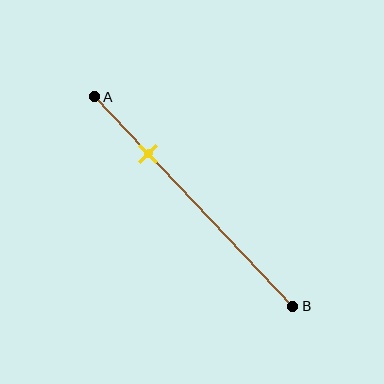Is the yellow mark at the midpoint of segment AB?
No, the mark is at about 25% from A, not at the 50% midpoint.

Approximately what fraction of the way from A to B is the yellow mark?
The yellow mark is approximately 25% of the way from A to B.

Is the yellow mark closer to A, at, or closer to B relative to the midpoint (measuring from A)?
The yellow mark is closer to point A than the midpoint of segment AB.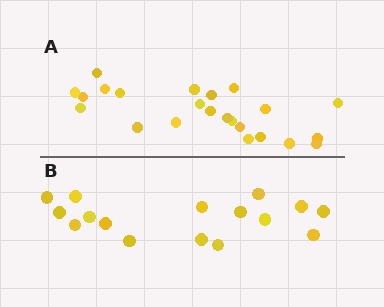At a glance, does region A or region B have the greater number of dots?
Region A (the top region) has more dots.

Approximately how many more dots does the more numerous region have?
Region A has roughly 8 or so more dots than region B.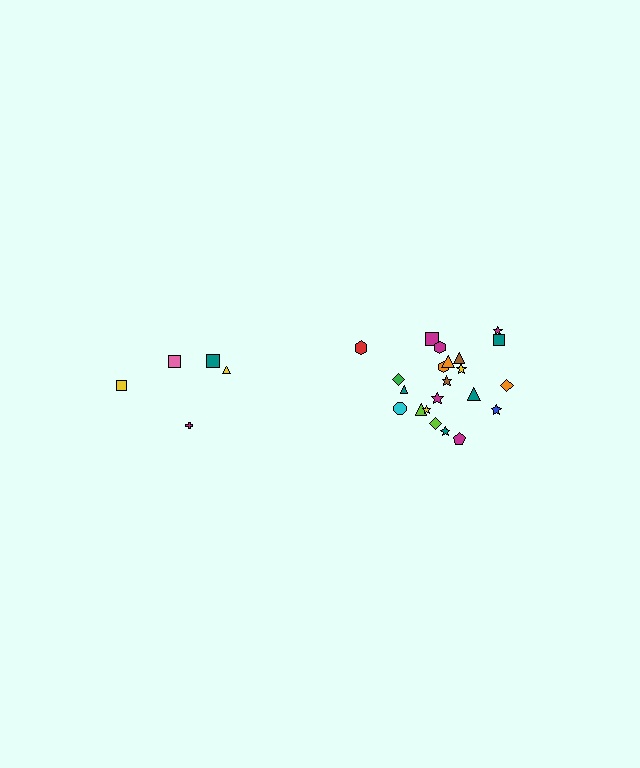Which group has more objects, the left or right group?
The right group.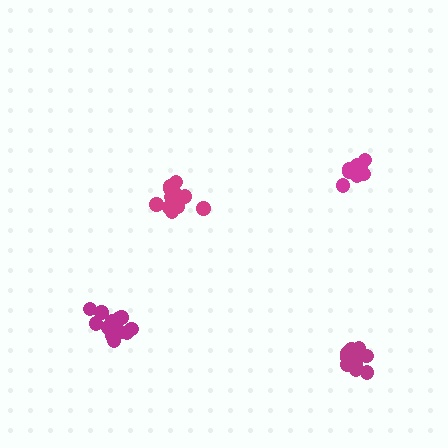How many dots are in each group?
Group 1: 14 dots, Group 2: 13 dots, Group 3: 15 dots, Group 4: 10 dots (52 total).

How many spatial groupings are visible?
There are 4 spatial groupings.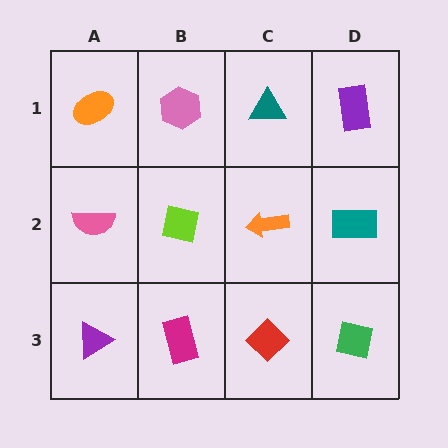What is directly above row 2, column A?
An orange ellipse.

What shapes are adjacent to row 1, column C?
An orange arrow (row 2, column C), a pink hexagon (row 1, column B), a purple rectangle (row 1, column D).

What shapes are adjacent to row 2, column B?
A pink hexagon (row 1, column B), a magenta rectangle (row 3, column B), a pink semicircle (row 2, column A), an orange arrow (row 2, column C).